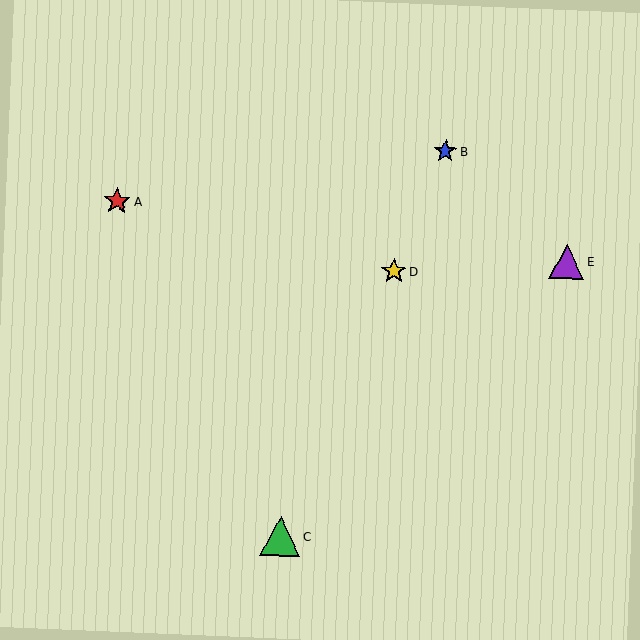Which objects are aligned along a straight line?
Objects B, C, D are aligned along a straight line.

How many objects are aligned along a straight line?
3 objects (B, C, D) are aligned along a straight line.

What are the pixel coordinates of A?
Object A is at (117, 201).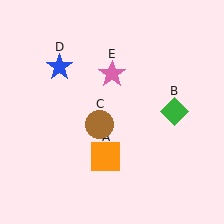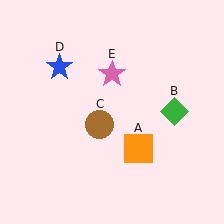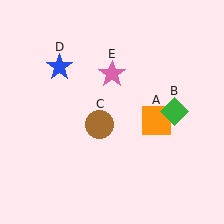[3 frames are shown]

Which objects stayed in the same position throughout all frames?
Green diamond (object B) and brown circle (object C) and blue star (object D) and pink star (object E) remained stationary.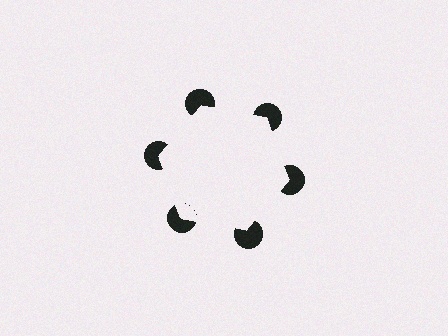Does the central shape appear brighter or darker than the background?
It typically appears slightly brighter than the background, even though no actual brightness change is drawn.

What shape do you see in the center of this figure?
An illusory hexagon — its edges are inferred from the aligned wedge cuts in the pac-man discs, not physically drawn.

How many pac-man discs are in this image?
There are 6 — one at each vertex of the illusory hexagon.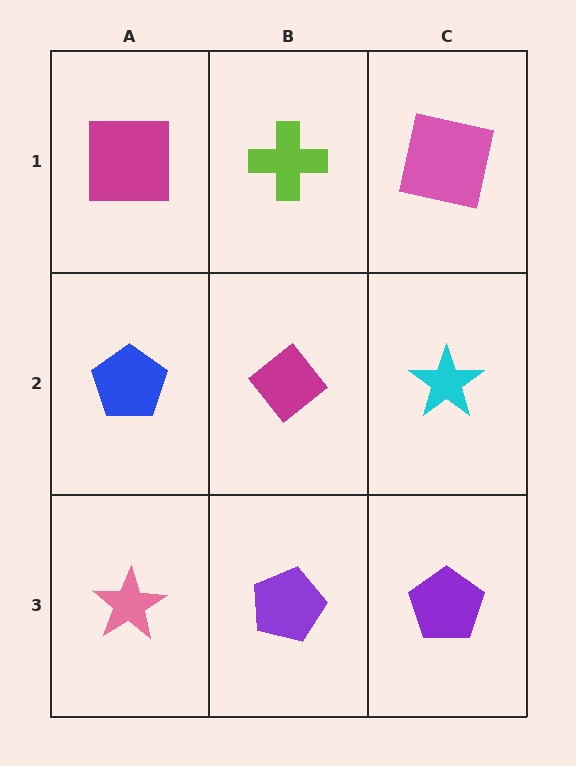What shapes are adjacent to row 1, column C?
A cyan star (row 2, column C), a lime cross (row 1, column B).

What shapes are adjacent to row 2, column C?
A pink square (row 1, column C), a purple pentagon (row 3, column C), a magenta diamond (row 2, column B).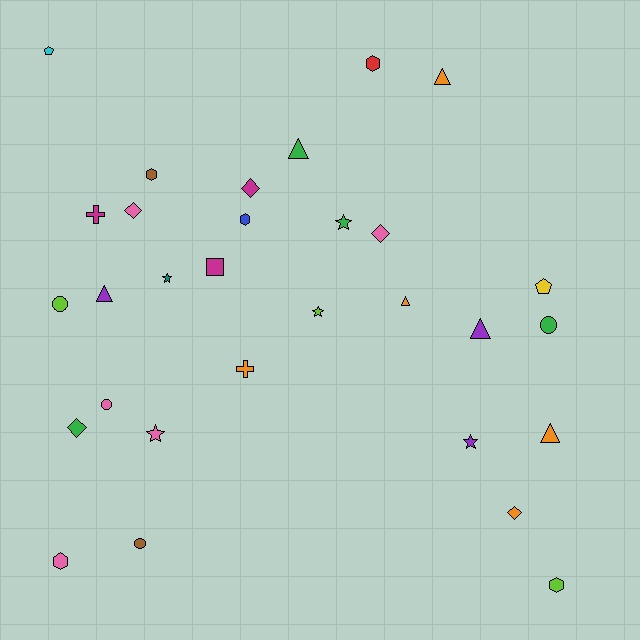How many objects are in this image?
There are 30 objects.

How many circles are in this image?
There are 4 circles.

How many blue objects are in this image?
There is 1 blue object.